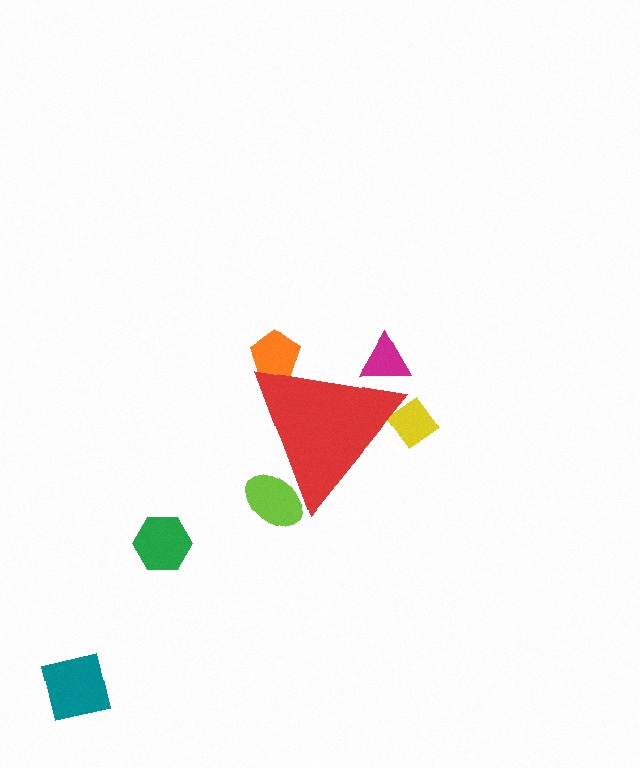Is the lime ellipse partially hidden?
Yes, the lime ellipse is partially hidden behind the red triangle.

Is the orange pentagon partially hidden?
Yes, the orange pentagon is partially hidden behind the red triangle.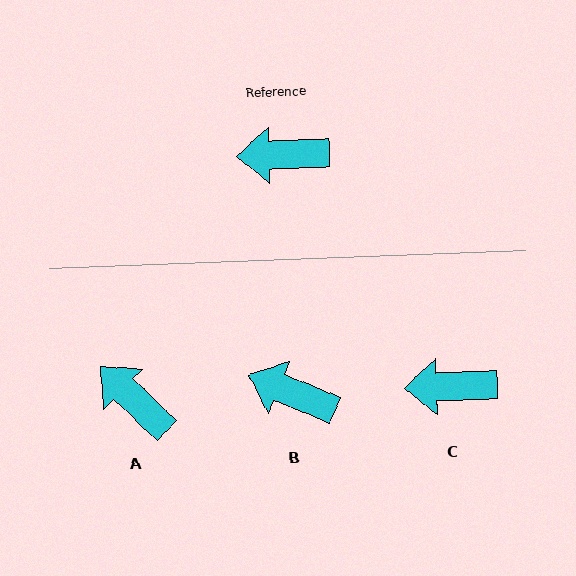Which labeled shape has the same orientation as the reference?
C.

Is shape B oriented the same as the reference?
No, it is off by about 24 degrees.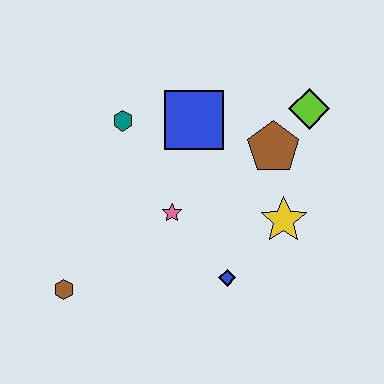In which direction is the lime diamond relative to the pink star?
The lime diamond is to the right of the pink star.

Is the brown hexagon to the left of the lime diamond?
Yes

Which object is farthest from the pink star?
The lime diamond is farthest from the pink star.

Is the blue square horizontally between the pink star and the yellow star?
Yes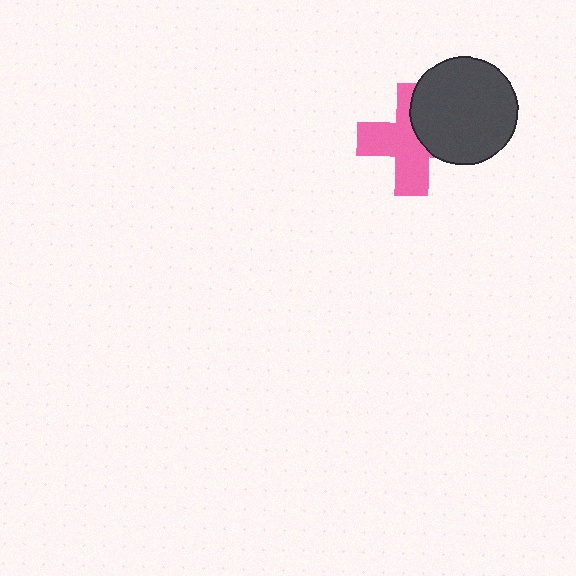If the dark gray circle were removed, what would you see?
You would see the complete pink cross.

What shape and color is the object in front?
The object in front is a dark gray circle.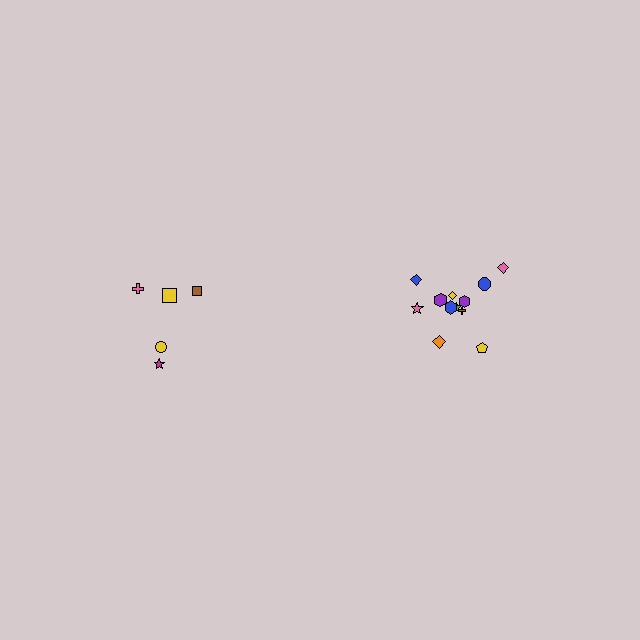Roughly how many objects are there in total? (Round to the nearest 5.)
Roughly 15 objects in total.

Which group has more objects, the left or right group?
The right group.